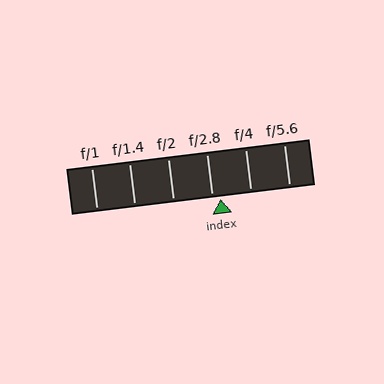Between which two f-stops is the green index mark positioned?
The index mark is between f/2.8 and f/4.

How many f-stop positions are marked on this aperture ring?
There are 6 f-stop positions marked.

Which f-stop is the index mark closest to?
The index mark is closest to f/2.8.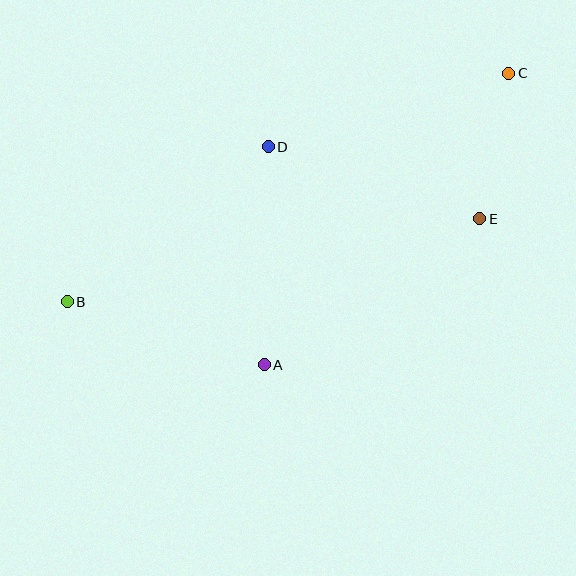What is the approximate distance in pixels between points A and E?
The distance between A and E is approximately 260 pixels.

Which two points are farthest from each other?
Points B and C are farthest from each other.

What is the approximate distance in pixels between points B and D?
The distance between B and D is approximately 254 pixels.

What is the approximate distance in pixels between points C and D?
The distance between C and D is approximately 251 pixels.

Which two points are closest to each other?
Points C and E are closest to each other.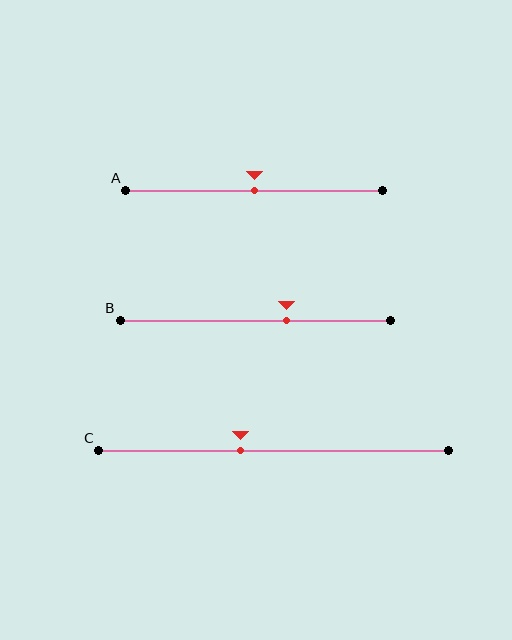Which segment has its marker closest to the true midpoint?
Segment A has its marker closest to the true midpoint.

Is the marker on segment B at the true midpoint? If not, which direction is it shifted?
No, the marker on segment B is shifted to the right by about 12% of the segment length.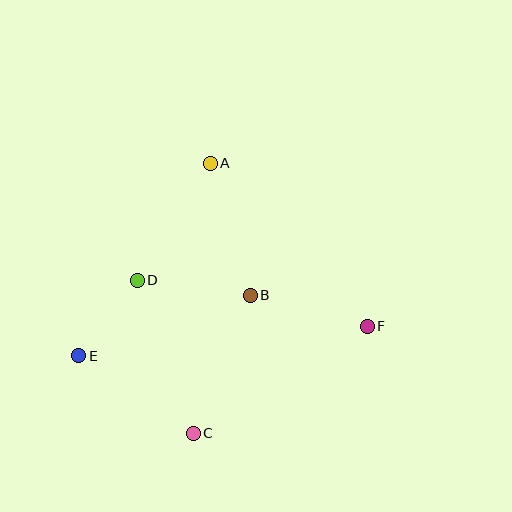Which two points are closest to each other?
Points D and E are closest to each other.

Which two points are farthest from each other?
Points E and F are farthest from each other.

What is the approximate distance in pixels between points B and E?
The distance between B and E is approximately 182 pixels.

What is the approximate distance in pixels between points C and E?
The distance between C and E is approximately 138 pixels.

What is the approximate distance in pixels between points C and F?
The distance between C and F is approximately 204 pixels.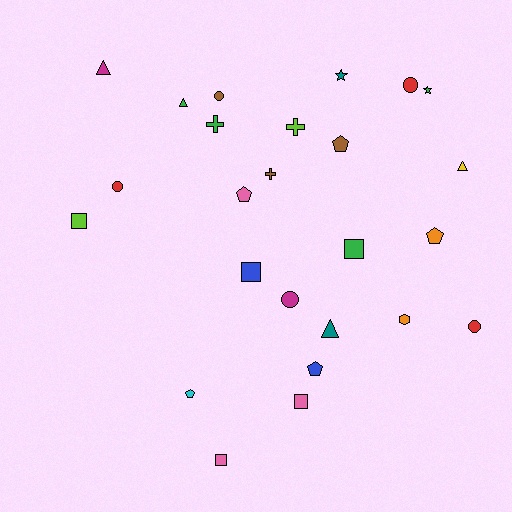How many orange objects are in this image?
There are 2 orange objects.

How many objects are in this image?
There are 25 objects.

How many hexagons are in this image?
There is 1 hexagon.